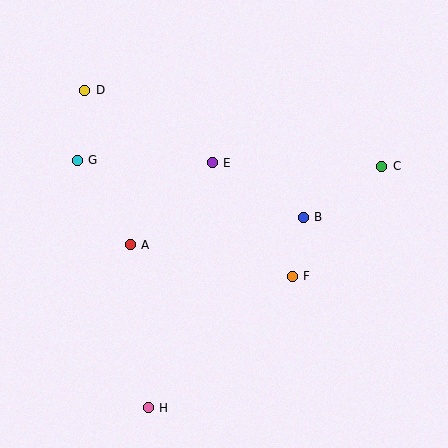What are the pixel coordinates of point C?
Point C is at (382, 166).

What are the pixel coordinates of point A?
Point A is at (130, 245).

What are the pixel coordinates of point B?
Point B is at (303, 217).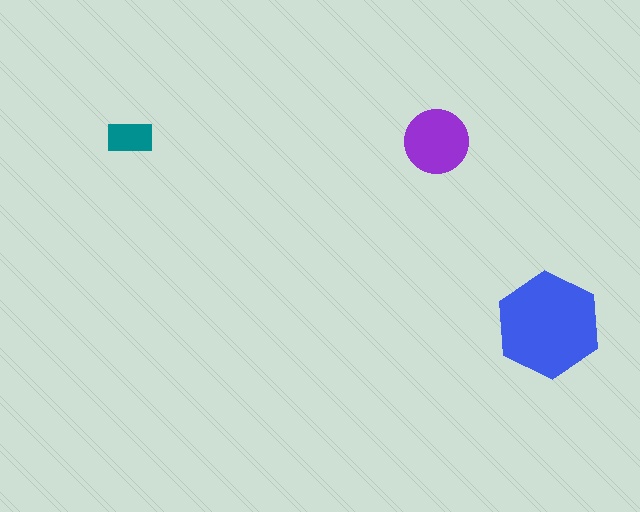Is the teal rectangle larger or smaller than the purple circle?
Smaller.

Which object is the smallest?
The teal rectangle.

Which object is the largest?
The blue hexagon.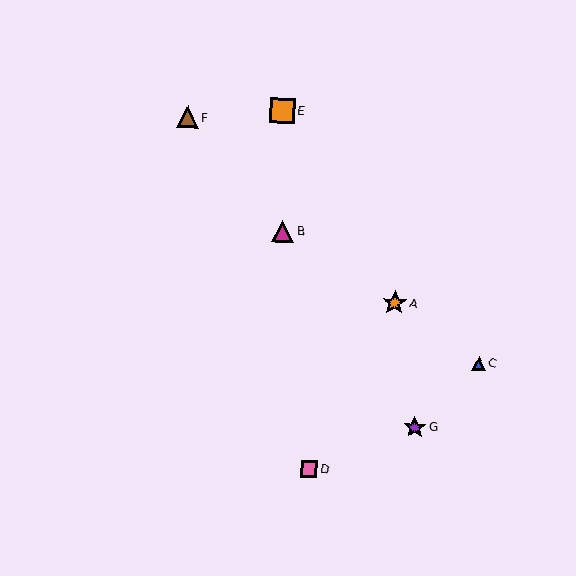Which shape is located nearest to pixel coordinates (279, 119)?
The orange square (labeled E) at (282, 111) is nearest to that location.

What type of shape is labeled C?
Shape C is a blue triangle.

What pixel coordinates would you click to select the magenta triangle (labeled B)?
Click at (283, 231) to select the magenta triangle B.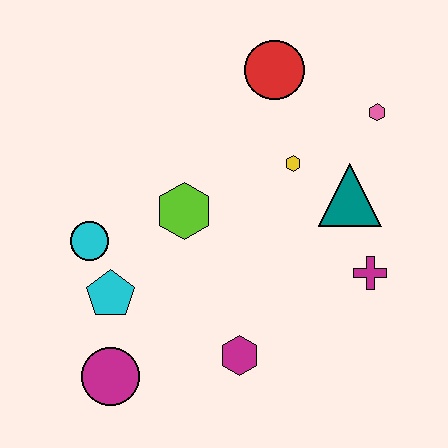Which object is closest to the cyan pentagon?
The cyan circle is closest to the cyan pentagon.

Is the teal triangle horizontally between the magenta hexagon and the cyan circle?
No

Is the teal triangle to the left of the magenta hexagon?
No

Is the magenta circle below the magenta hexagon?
Yes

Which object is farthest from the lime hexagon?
The pink hexagon is farthest from the lime hexagon.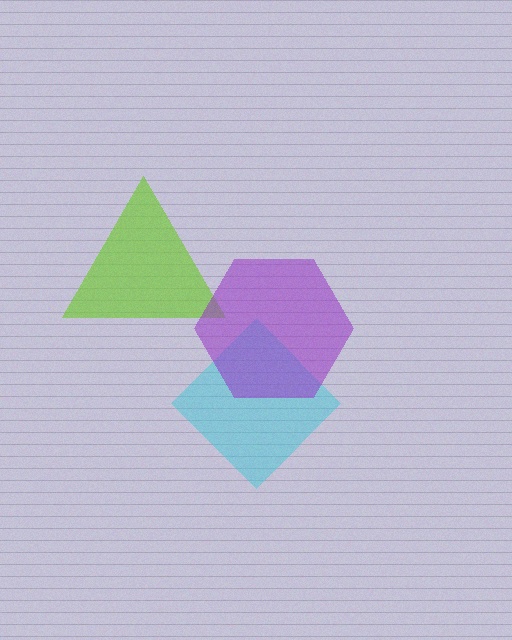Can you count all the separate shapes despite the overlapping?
Yes, there are 3 separate shapes.